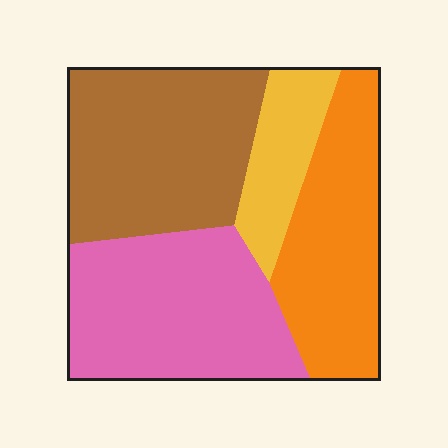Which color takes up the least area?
Yellow, at roughly 10%.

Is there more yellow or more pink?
Pink.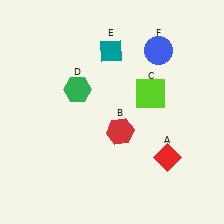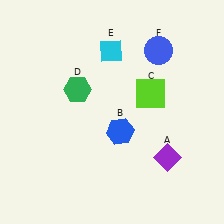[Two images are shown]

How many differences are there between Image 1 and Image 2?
There are 3 differences between the two images.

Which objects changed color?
A changed from red to purple. B changed from red to blue. E changed from teal to cyan.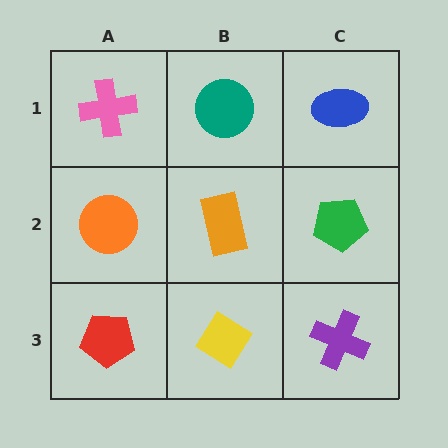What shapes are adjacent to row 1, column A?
An orange circle (row 2, column A), a teal circle (row 1, column B).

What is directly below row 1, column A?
An orange circle.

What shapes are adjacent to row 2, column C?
A blue ellipse (row 1, column C), a purple cross (row 3, column C), an orange rectangle (row 2, column B).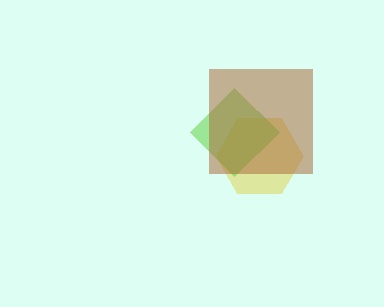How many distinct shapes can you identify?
There are 3 distinct shapes: a yellow hexagon, a lime diamond, a brown square.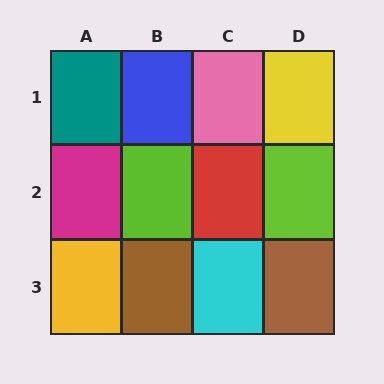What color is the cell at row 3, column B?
Brown.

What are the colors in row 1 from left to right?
Teal, blue, pink, yellow.